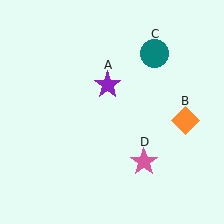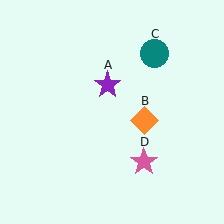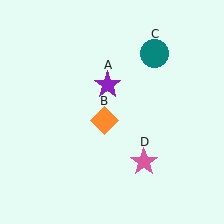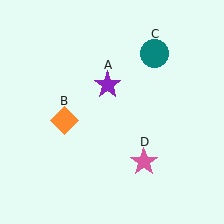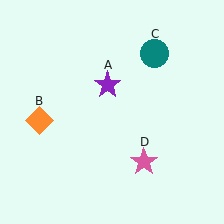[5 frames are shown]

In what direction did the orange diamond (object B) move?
The orange diamond (object B) moved left.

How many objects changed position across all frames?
1 object changed position: orange diamond (object B).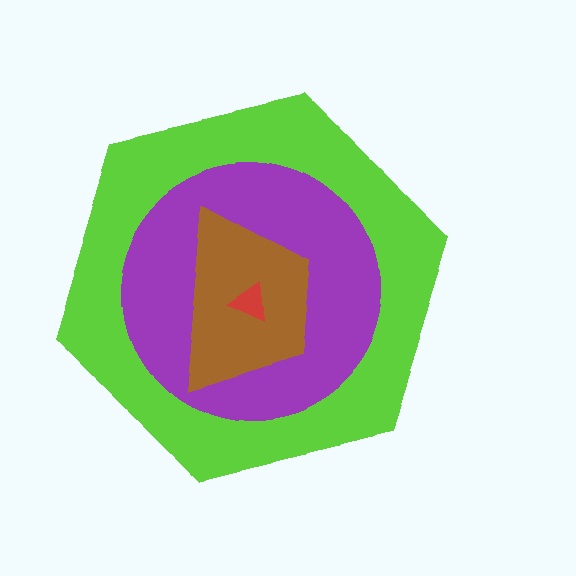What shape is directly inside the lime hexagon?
The purple circle.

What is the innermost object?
The red triangle.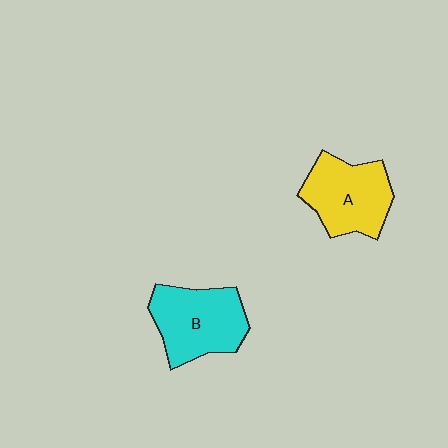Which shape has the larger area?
Shape B (cyan).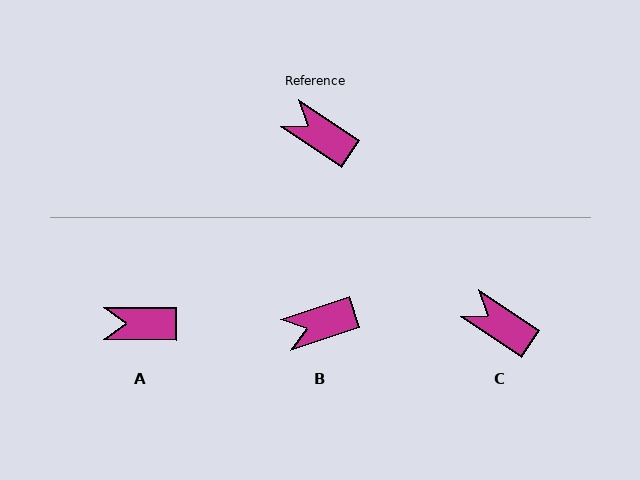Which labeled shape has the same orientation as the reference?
C.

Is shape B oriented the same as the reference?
No, it is off by about 53 degrees.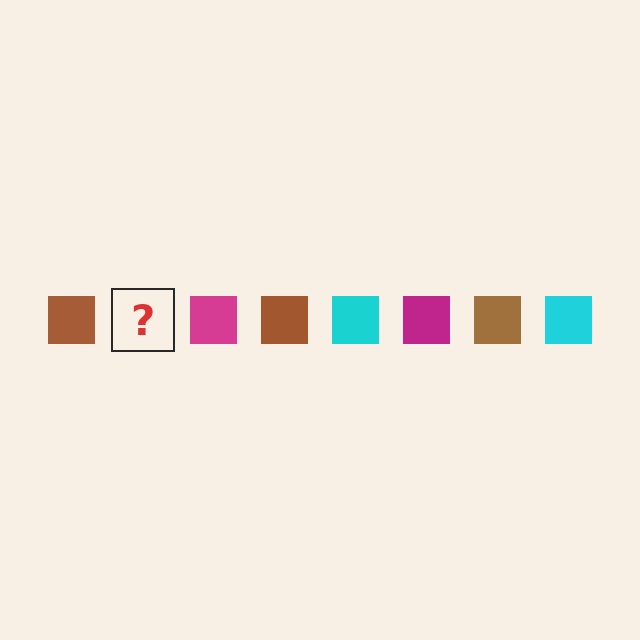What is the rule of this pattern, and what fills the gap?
The rule is that the pattern cycles through brown, cyan, magenta squares. The gap should be filled with a cyan square.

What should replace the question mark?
The question mark should be replaced with a cyan square.